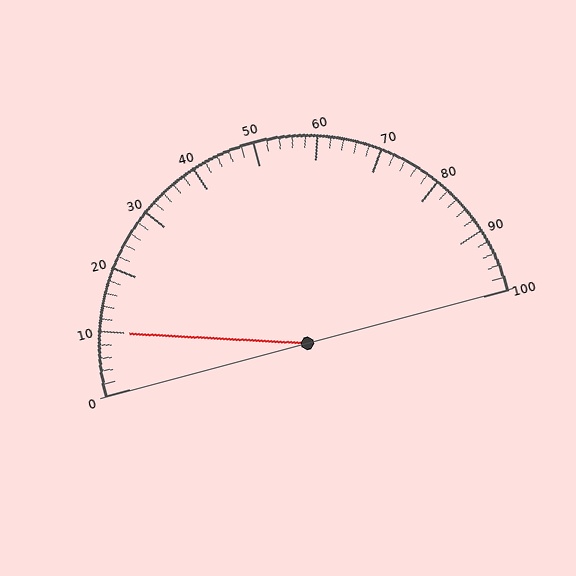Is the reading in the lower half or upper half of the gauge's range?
The reading is in the lower half of the range (0 to 100).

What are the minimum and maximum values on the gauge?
The gauge ranges from 0 to 100.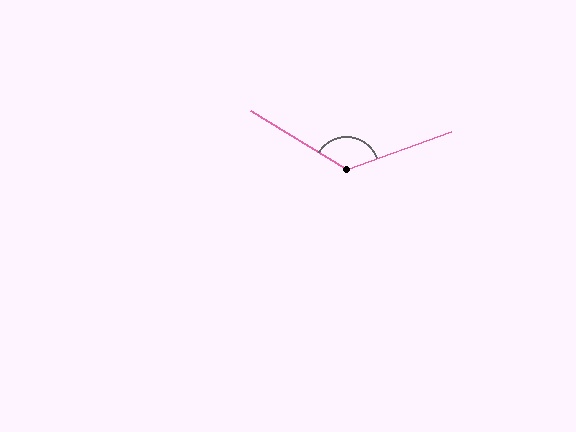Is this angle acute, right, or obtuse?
It is obtuse.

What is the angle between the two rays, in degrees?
Approximately 129 degrees.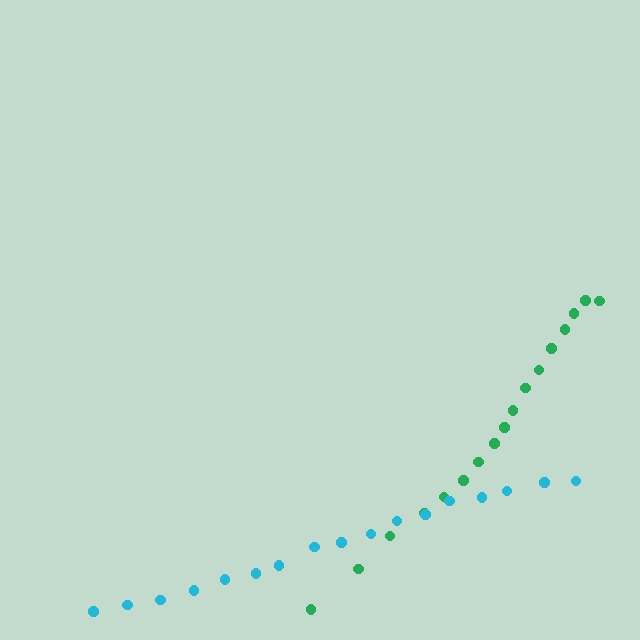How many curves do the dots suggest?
There are 2 distinct paths.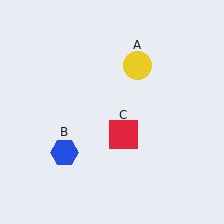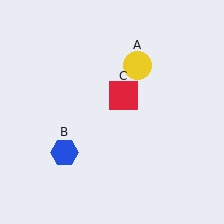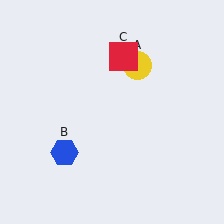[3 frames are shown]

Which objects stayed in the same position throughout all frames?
Yellow circle (object A) and blue hexagon (object B) remained stationary.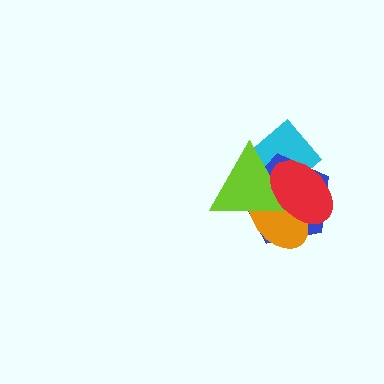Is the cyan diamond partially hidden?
Yes, it is partially covered by another shape.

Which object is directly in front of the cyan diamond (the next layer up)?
The blue pentagon is directly in front of the cyan diamond.